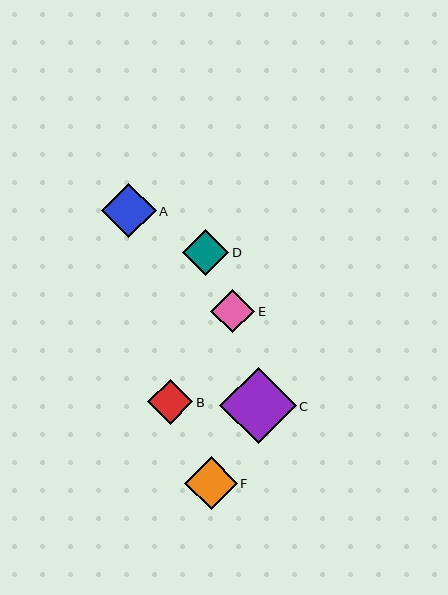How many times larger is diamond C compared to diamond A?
Diamond C is approximately 1.4 times the size of diamond A.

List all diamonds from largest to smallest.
From largest to smallest: C, A, F, D, B, E.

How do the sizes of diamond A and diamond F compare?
Diamond A and diamond F are approximately the same size.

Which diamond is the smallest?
Diamond E is the smallest with a size of approximately 44 pixels.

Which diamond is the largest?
Diamond C is the largest with a size of approximately 76 pixels.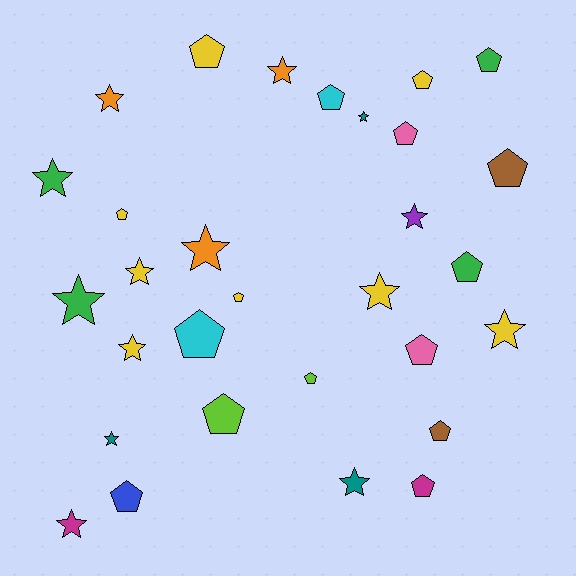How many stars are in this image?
There are 14 stars.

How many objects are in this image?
There are 30 objects.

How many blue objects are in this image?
There is 1 blue object.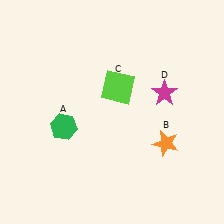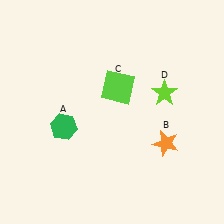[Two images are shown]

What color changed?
The star (D) changed from magenta in Image 1 to lime in Image 2.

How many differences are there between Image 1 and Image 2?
There is 1 difference between the two images.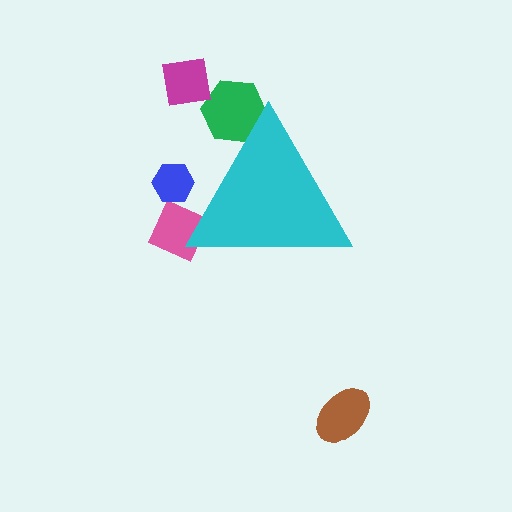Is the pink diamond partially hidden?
Yes, the pink diamond is partially hidden behind the cyan triangle.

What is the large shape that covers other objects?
A cyan triangle.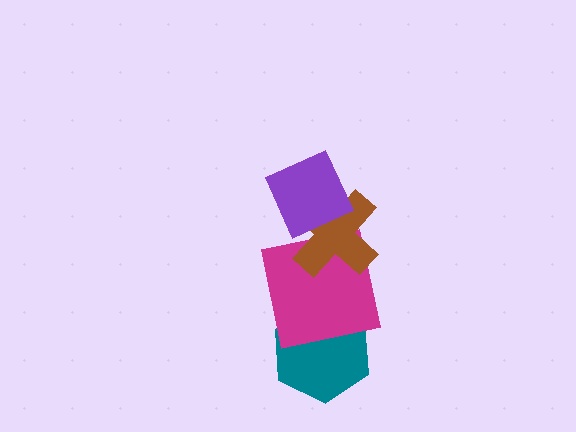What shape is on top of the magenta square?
The brown cross is on top of the magenta square.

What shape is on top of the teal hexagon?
The magenta square is on top of the teal hexagon.